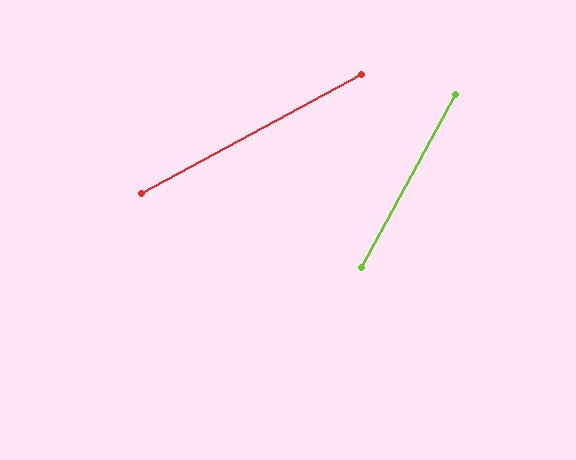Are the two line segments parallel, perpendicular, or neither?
Neither parallel nor perpendicular — they differ by about 33°.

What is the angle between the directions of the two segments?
Approximately 33 degrees.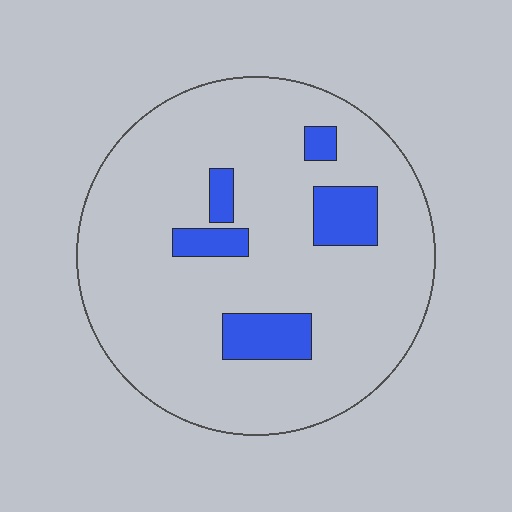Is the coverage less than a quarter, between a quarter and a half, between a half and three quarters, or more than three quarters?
Less than a quarter.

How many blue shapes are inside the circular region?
5.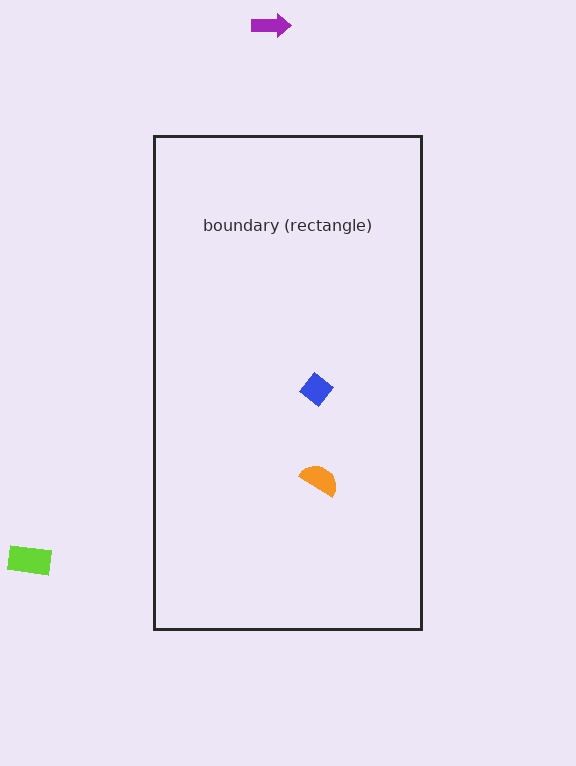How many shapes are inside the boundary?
2 inside, 2 outside.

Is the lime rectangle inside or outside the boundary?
Outside.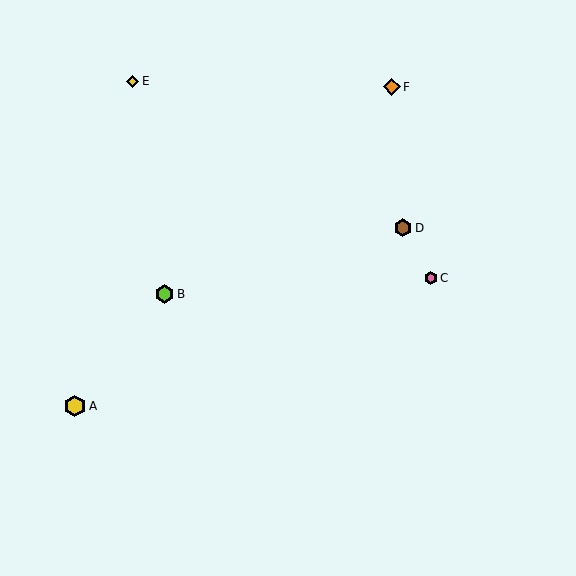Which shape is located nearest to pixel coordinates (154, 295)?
The lime hexagon (labeled B) at (164, 294) is nearest to that location.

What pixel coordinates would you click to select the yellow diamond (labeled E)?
Click at (132, 81) to select the yellow diamond E.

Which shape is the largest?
The yellow hexagon (labeled A) is the largest.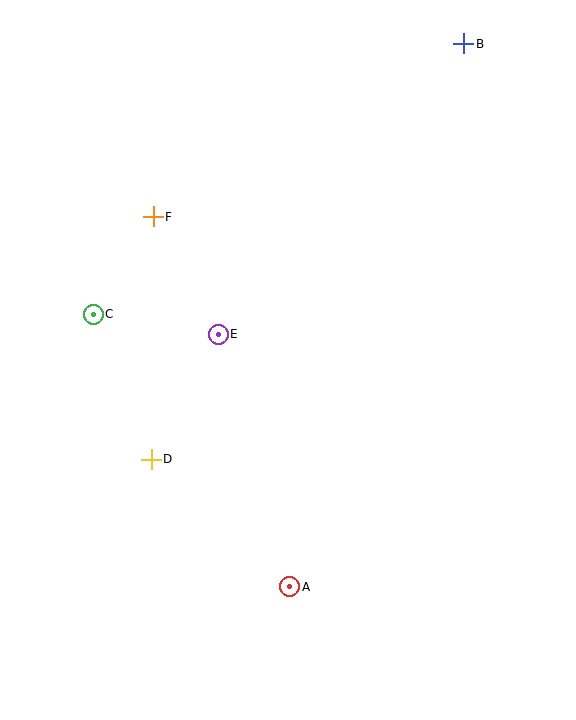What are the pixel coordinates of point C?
Point C is at (93, 314).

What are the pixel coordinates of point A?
Point A is at (290, 587).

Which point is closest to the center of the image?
Point E at (218, 334) is closest to the center.